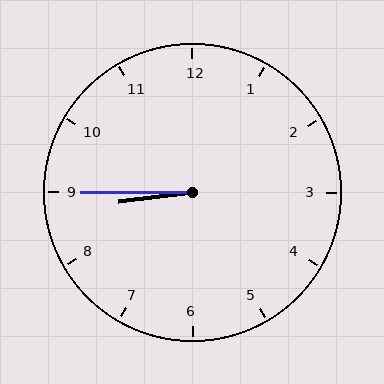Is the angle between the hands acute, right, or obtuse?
It is acute.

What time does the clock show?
8:45.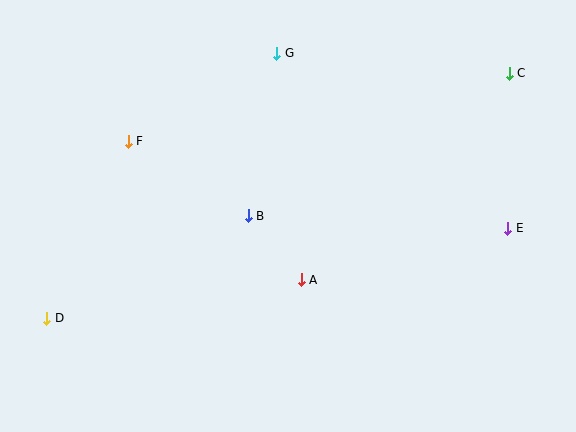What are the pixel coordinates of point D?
Point D is at (47, 318).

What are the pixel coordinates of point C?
Point C is at (509, 73).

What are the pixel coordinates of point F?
Point F is at (128, 141).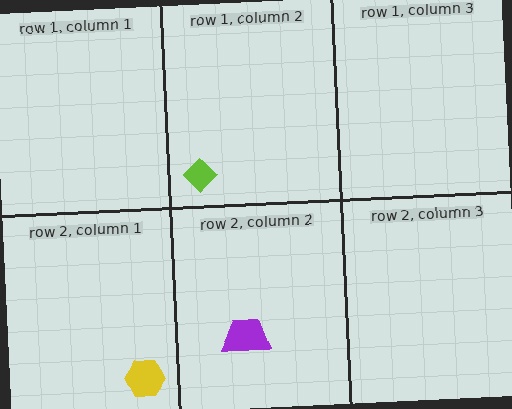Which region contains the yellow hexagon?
The row 2, column 1 region.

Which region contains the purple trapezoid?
The row 2, column 2 region.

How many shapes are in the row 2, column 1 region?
1.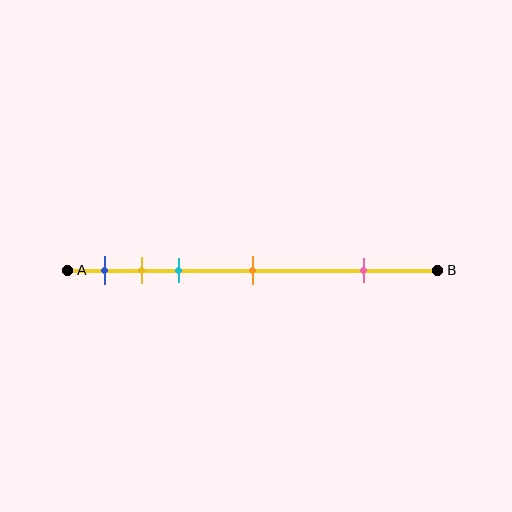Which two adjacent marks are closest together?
The yellow and cyan marks are the closest adjacent pair.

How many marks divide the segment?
There are 5 marks dividing the segment.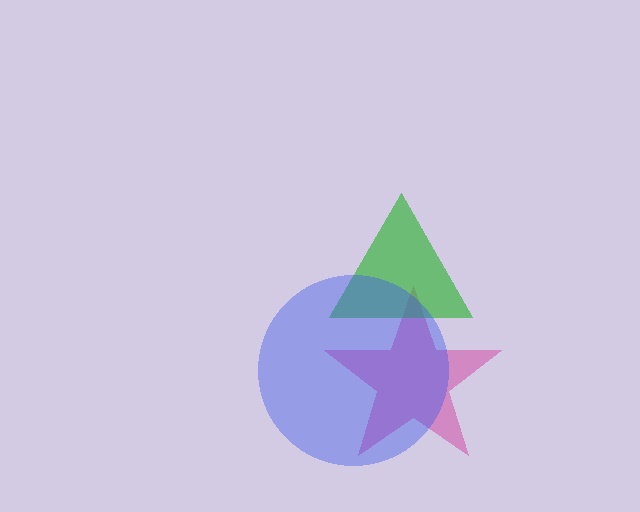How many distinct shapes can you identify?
There are 3 distinct shapes: a magenta star, a green triangle, a blue circle.